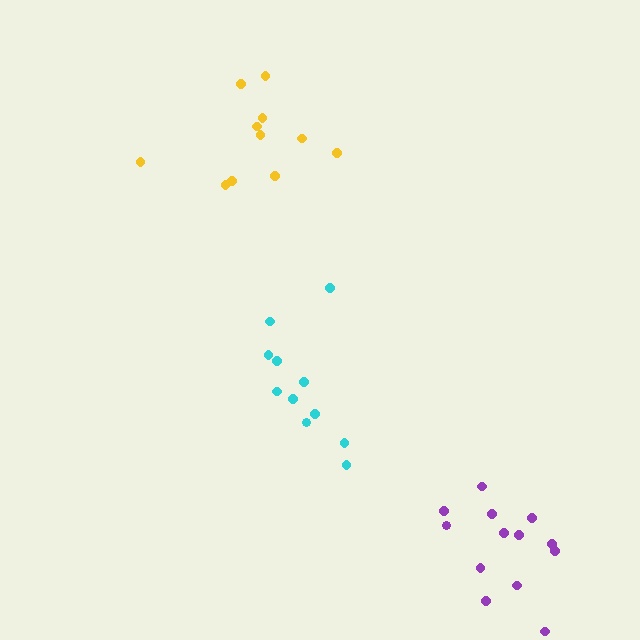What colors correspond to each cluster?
The clusters are colored: yellow, cyan, purple.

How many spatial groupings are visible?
There are 3 spatial groupings.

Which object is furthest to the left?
The yellow cluster is leftmost.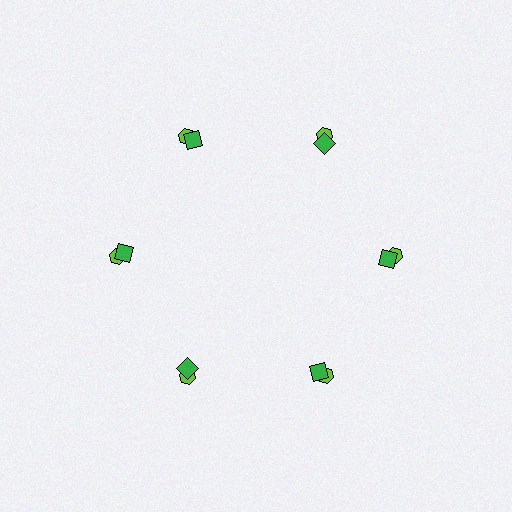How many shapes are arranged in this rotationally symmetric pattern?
There are 12 shapes, arranged in 6 groups of 2.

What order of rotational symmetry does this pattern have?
This pattern has 6-fold rotational symmetry.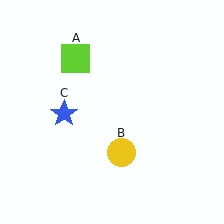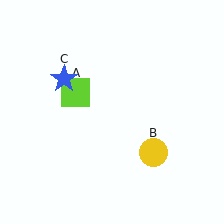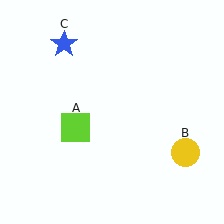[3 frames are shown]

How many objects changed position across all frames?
3 objects changed position: lime square (object A), yellow circle (object B), blue star (object C).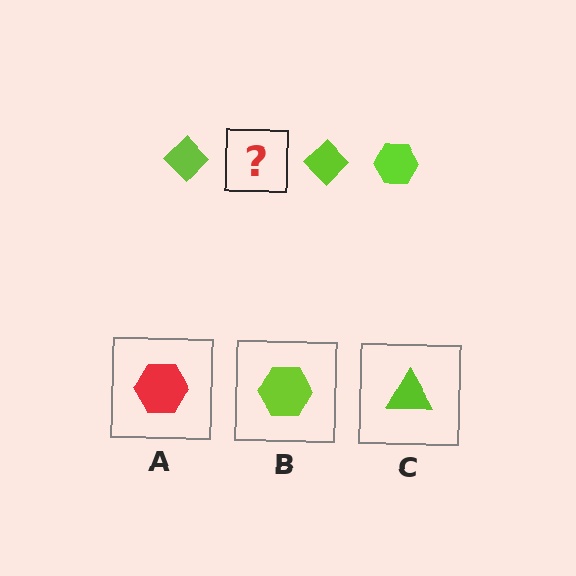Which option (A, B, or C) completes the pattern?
B.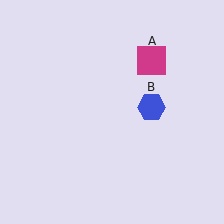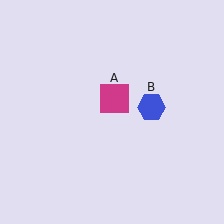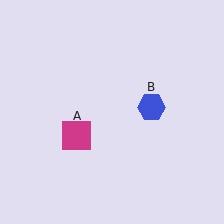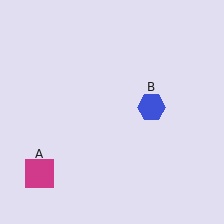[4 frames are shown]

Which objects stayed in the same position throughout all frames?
Blue hexagon (object B) remained stationary.